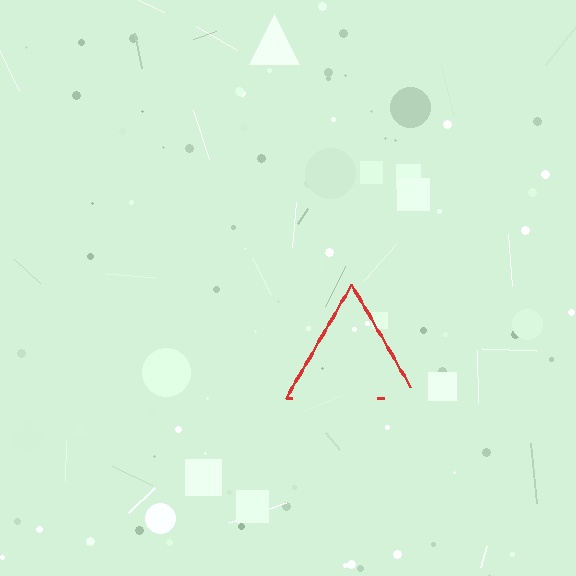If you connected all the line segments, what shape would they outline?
They would outline a triangle.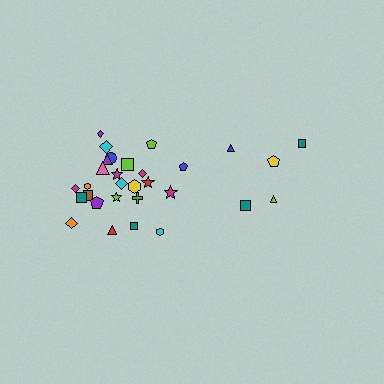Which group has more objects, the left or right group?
The left group.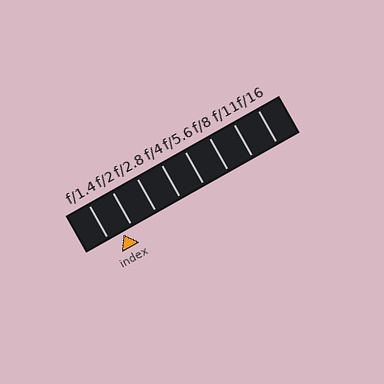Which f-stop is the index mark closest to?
The index mark is closest to f/2.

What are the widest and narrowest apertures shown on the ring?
The widest aperture shown is f/1.4 and the narrowest is f/16.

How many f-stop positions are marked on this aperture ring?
There are 8 f-stop positions marked.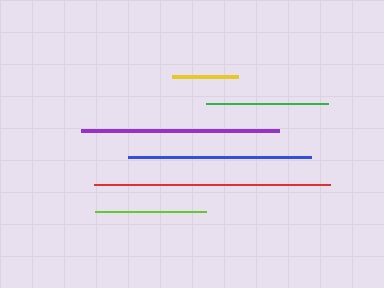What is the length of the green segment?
The green segment is approximately 122 pixels long.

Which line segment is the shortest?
The yellow line is the shortest at approximately 66 pixels.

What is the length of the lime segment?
The lime segment is approximately 111 pixels long.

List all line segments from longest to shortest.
From longest to shortest: red, purple, blue, green, lime, yellow.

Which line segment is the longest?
The red line is the longest at approximately 236 pixels.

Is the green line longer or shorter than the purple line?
The purple line is longer than the green line.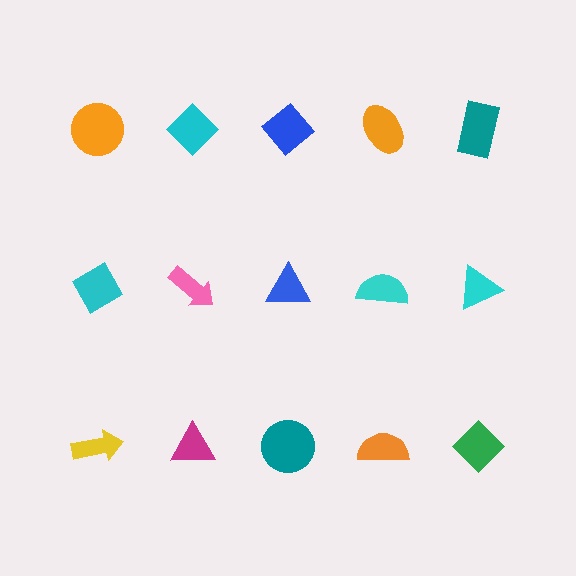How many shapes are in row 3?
5 shapes.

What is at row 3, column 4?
An orange semicircle.